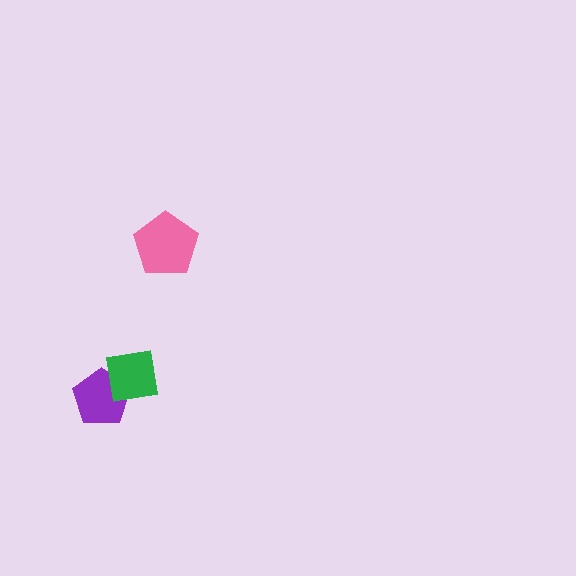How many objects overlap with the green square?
1 object overlaps with the green square.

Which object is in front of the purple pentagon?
The green square is in front of the purple pentagon.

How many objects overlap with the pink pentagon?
0 objects overlap with the pink pentagon.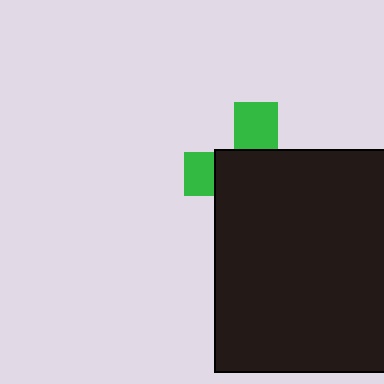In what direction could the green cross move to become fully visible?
The green cross could move up. That would shift it out from behind the black square entirely.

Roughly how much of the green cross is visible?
A small part of it is visible (roughly 31%).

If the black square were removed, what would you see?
You would see the complete green cross.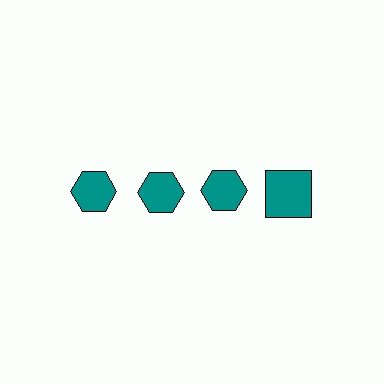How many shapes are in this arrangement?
There are 4 shapes arranged in a grid pattern.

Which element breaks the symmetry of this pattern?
The teal square in the top row, second from right column breaks the symmetry. All other shapes are teal hexagons.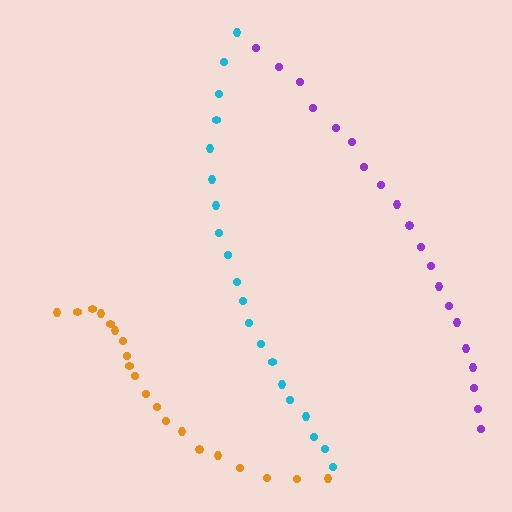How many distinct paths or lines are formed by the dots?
There are 3 distinct paths.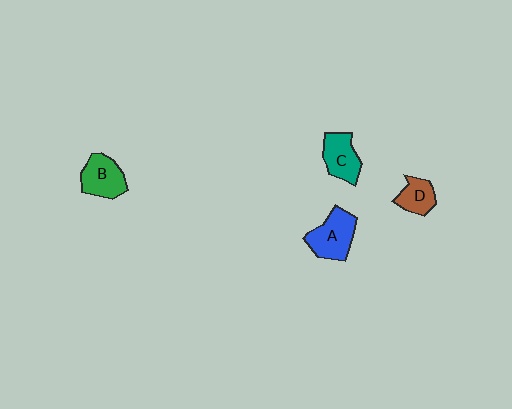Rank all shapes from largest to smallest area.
From largest to smallest: A (blue), B (green), C (teal), D (brown).